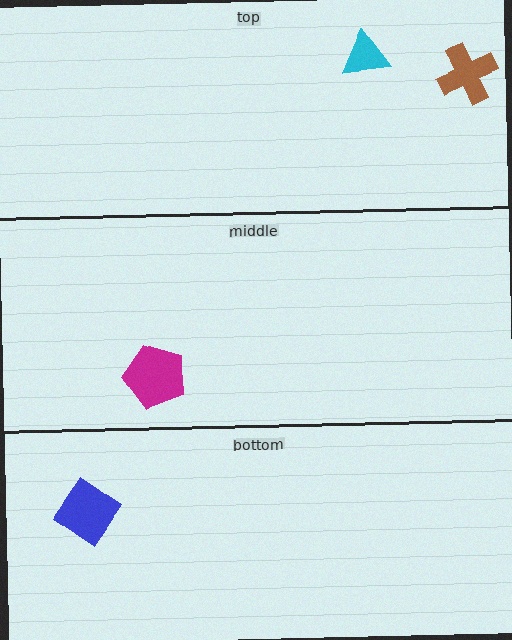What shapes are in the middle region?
The magenta pentagon.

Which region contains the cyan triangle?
The top region.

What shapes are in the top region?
The brown cross, the cyan triangle.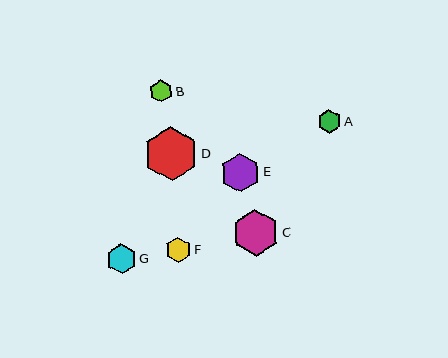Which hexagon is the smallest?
Hexagon B is the smallest with a size of approximately 22 pixels.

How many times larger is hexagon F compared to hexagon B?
Hexagon F is approximately 1.1 times the size of hexagon B.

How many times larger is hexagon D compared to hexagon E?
Hexagon D is approximately 1.4 times the size of hexagon E.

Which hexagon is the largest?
Hexagon D is the largest with a size of approximately 54 pixels.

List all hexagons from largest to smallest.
From largest to smallest: D, C, E, G, F, A, B.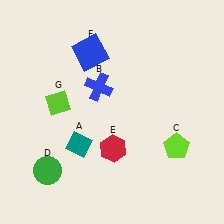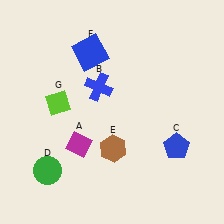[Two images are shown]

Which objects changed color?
A changed from teal to magenta. C changed from lime to blue. E changed from red to brown.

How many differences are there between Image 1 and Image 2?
There are 3 differences between the two images.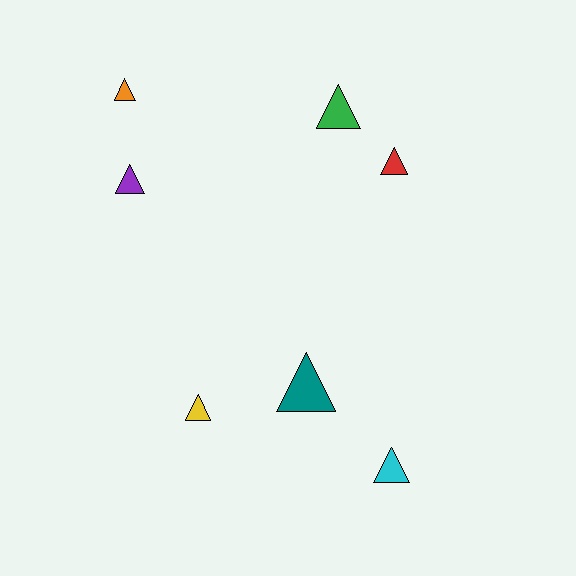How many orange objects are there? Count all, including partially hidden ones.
There is 1 orange object.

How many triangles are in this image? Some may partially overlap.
There are 7 triangles.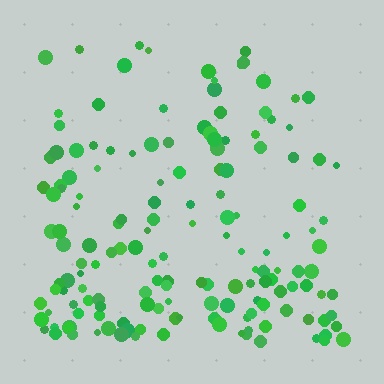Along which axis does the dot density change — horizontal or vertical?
Vertical.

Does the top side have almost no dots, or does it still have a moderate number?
Still a moderate number, just noticeably fewer than the bottom.